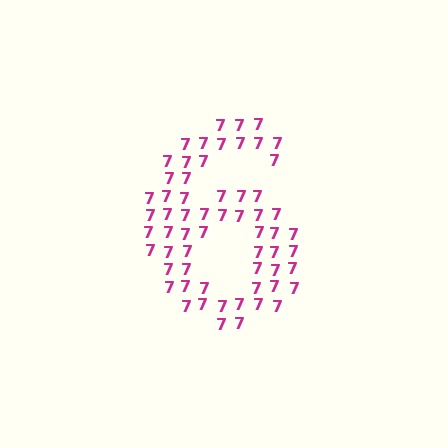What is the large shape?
The large shape is the digit 6.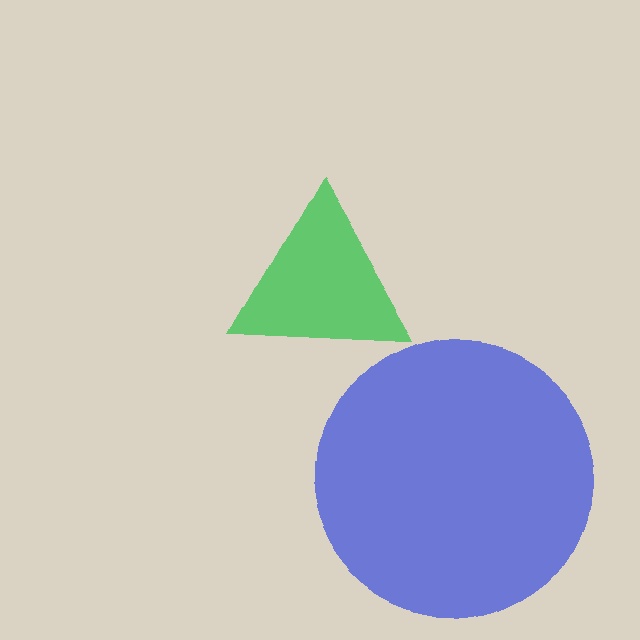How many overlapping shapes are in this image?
There are 2 overlapping shapes in the image.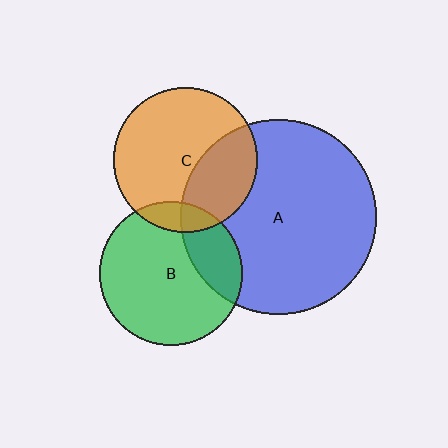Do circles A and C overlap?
Yes.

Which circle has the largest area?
Circle A (blue).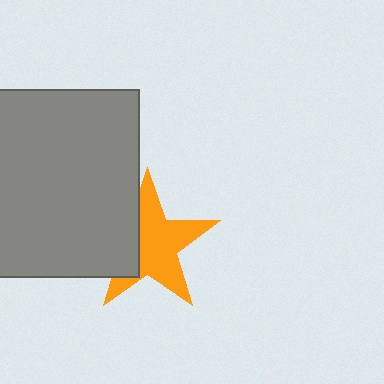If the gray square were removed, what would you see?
You would see the complete orange star.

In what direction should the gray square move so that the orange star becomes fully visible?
The gray square should move left. That is the shortest direction to clear the overlap and leave the orange star fully visible.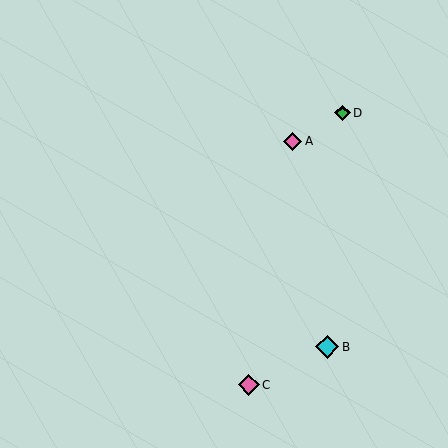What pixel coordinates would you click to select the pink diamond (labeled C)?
Click at (249, 385) to select the pink diamond C.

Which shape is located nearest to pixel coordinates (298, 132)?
The pink diamond (labeled A) at (293, 142) is nearest to that location.